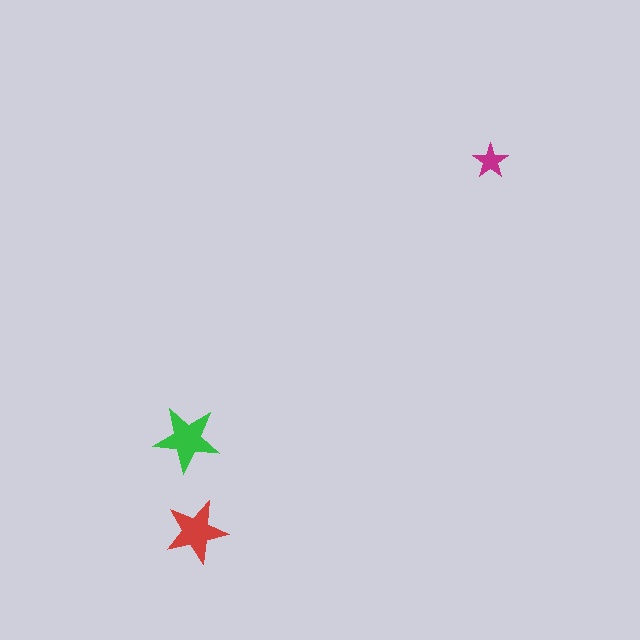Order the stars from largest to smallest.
the green one, the red one, the magenta one.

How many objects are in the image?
There are 3 objects in the image.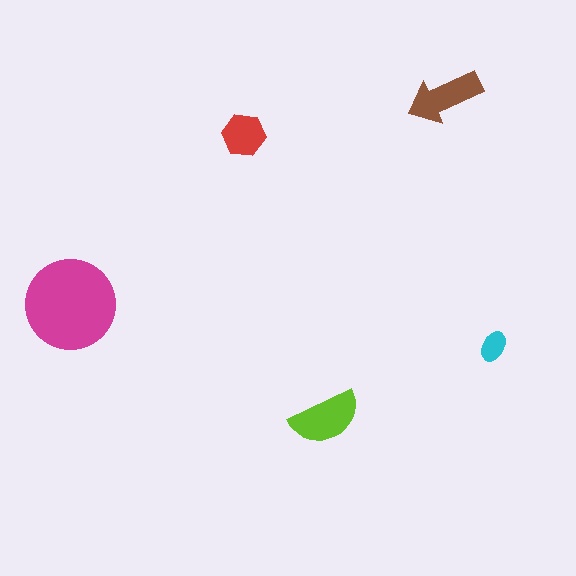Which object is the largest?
The magenta circle.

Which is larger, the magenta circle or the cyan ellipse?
The magenta circle.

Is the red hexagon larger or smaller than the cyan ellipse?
Larger.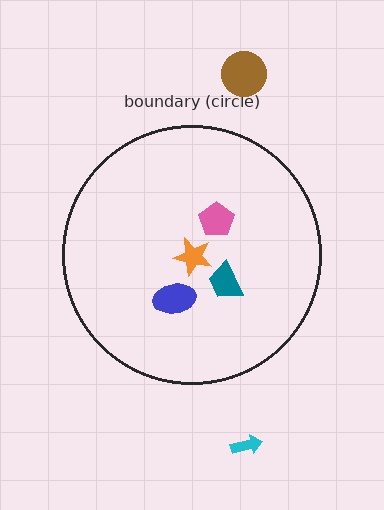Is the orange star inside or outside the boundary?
Inside.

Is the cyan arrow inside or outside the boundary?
Outside.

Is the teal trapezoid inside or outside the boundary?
Inside.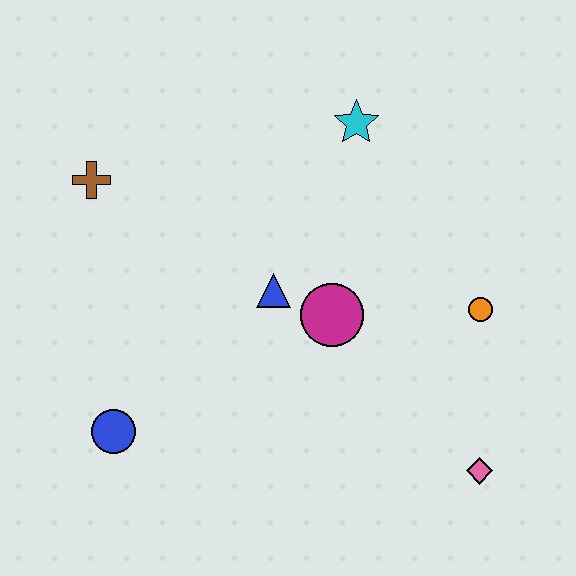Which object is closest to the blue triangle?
The magenta circle is closest to the blue triangle.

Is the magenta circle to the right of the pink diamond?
No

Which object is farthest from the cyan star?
The blue circle is farthest from the cyan star.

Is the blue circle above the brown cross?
No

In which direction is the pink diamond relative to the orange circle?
The pink diamond is below the orange circle.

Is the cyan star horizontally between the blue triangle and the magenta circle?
No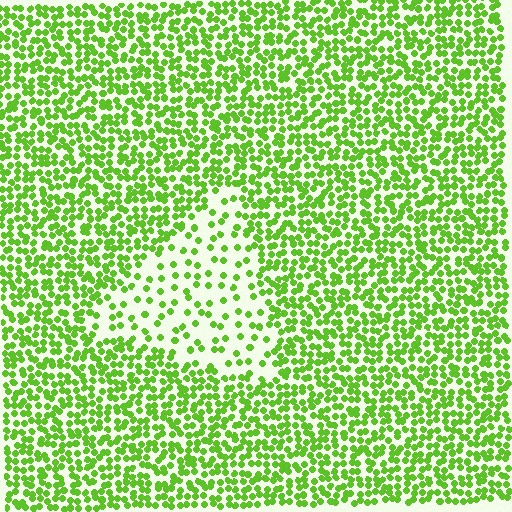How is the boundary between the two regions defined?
The boundary is defined by a change in element density (approximately 2.7x ratio). All elements are the same color, size, and shape.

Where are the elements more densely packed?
The elements are more densely packed outside the triangle boundary.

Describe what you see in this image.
The image contains small lime elements arranged at two different densities. A triangle-shaped region is visible where the elements are less densely packed than the surrounding area.